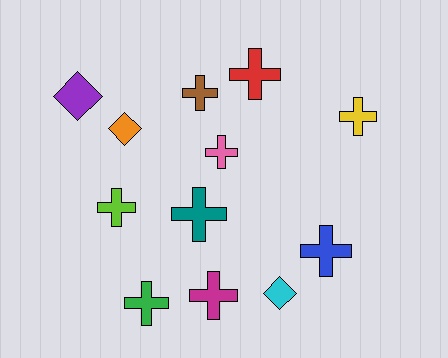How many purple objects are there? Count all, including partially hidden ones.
There is 1 purple object.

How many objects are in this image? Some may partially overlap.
There are 12 objects.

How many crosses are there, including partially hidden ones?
There are 9 crosses.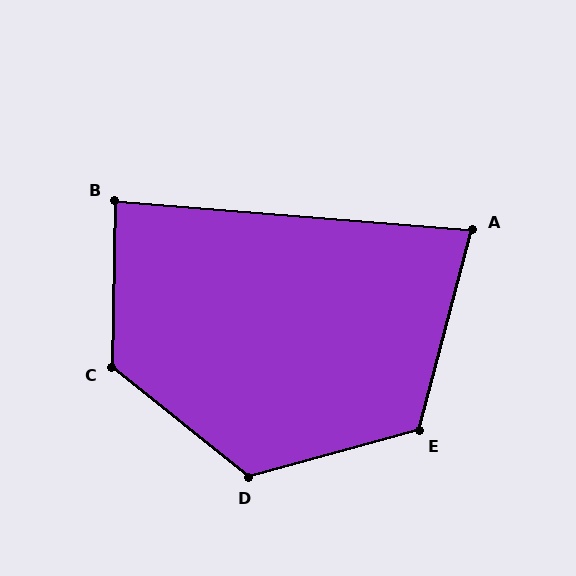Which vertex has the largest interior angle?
C, at approximately 128 degrees.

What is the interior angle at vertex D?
Approximately 126 degrees (obtuse).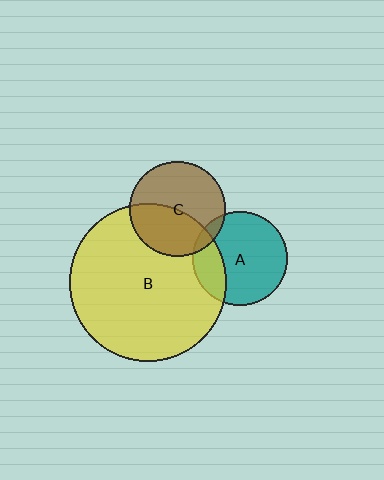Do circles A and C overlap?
Yes.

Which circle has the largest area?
Circle B (yellow).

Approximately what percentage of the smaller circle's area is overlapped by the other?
Approximately 5%.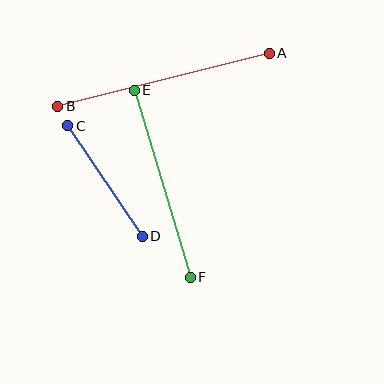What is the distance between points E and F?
The distance is approximately 195 pixels.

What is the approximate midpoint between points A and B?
The midpoint is at approximately (164, 80) pixels.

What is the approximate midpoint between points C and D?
The midpoint is at approximately (105, 181) pixels.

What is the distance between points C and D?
The distance is approximately 133 pixels.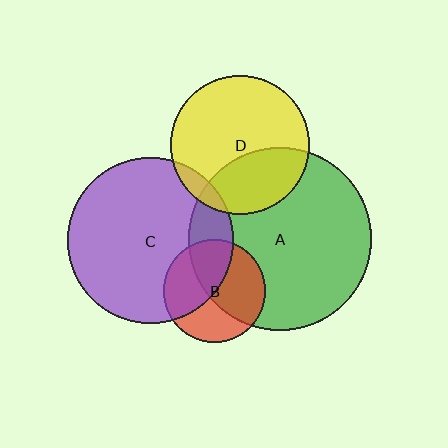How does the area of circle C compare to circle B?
Approximately 2.6 times.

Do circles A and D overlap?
Yes.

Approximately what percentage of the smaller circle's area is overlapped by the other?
Approximately 35%.